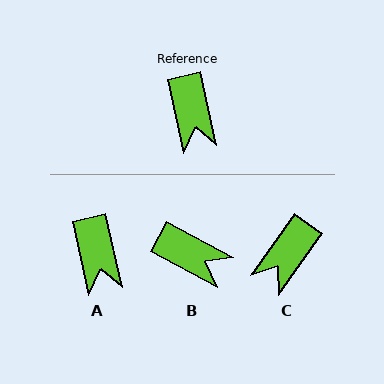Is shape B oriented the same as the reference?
No, it is off by about 49 degrees.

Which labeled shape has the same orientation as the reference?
A.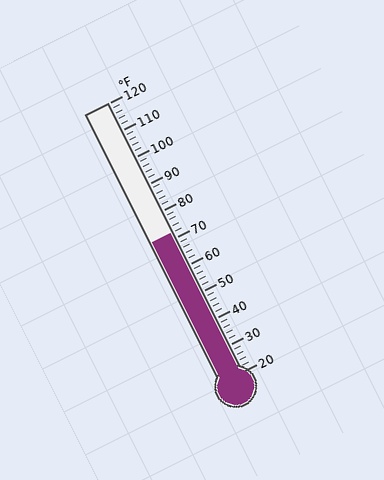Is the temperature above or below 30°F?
The temperature is above 30°F.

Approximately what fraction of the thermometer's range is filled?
The thermometer is filled to approximately 50% of its range.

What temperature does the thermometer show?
The thermometer shows approximately 72°F.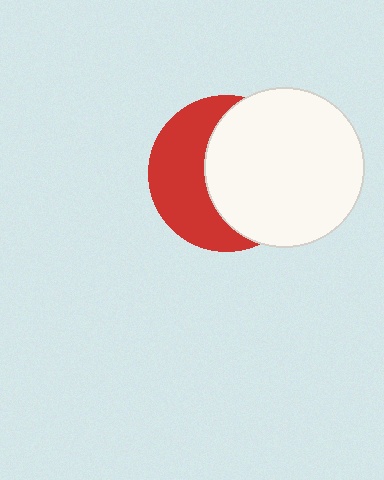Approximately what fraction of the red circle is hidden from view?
Roughly 56% of the red circle is hidden behind the white circle.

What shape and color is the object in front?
The object in front is a white circle.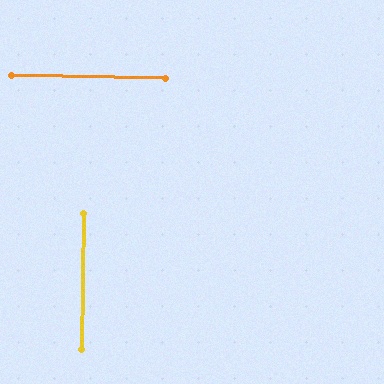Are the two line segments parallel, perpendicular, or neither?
Perpendicular — they meet at approximately 90°.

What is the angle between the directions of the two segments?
Approximately 90 degrees.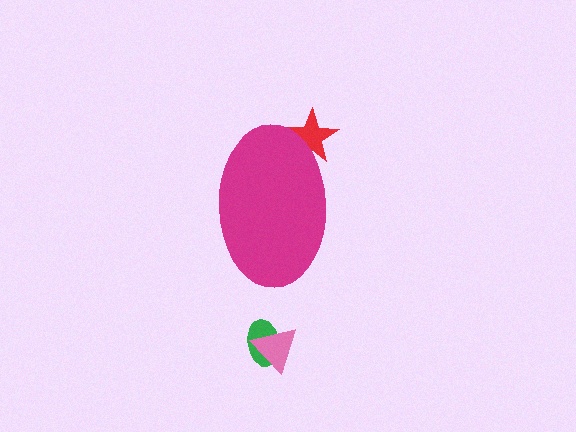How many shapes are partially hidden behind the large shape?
1 shape is partially hidden.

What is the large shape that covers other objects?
A magenta ellipse.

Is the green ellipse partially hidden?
No, the green ellipse is fully visible.